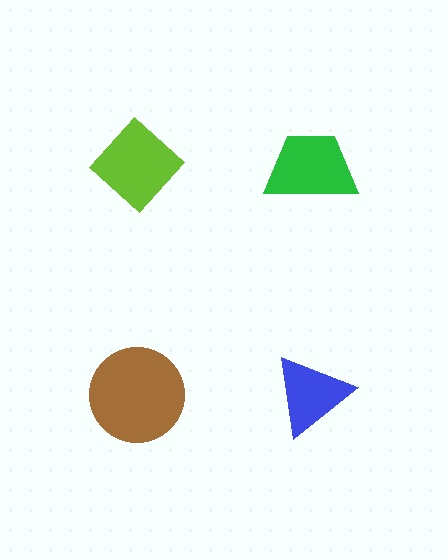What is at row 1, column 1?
A lime diamond.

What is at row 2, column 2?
A blue triangle.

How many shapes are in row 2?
2 shapes.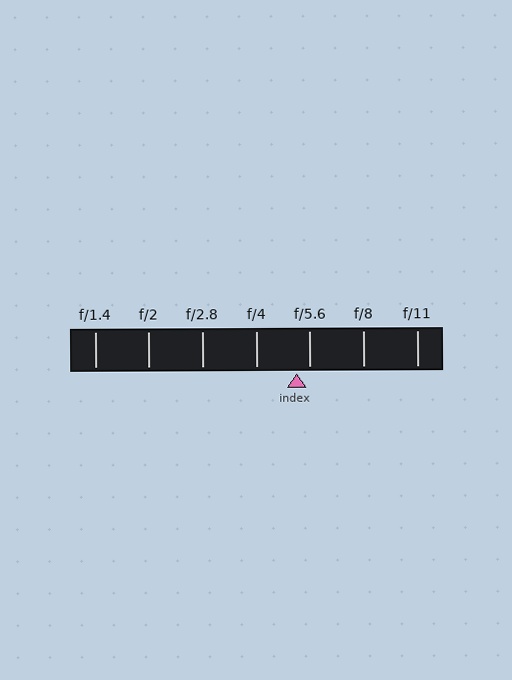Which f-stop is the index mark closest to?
The index mark is closest to f/5.6.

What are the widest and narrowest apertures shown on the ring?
The widest aperture shown is f/1.4 and the narrowest is f/11.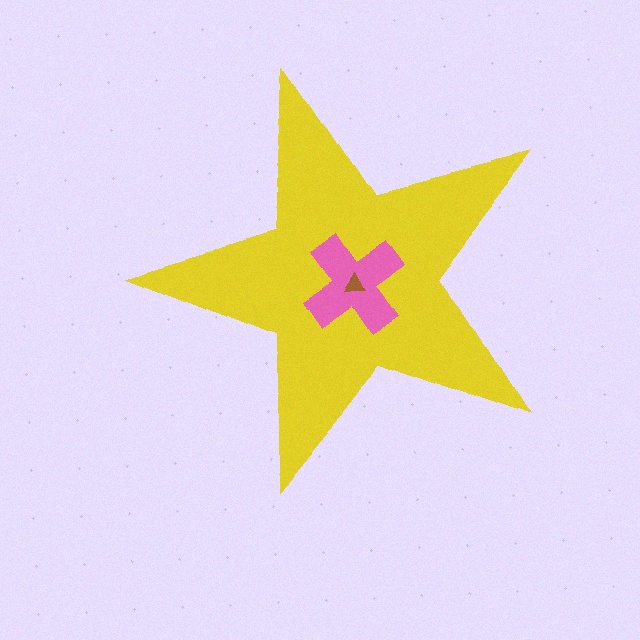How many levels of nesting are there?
3.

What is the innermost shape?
The brown triangle.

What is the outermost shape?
The yellow star.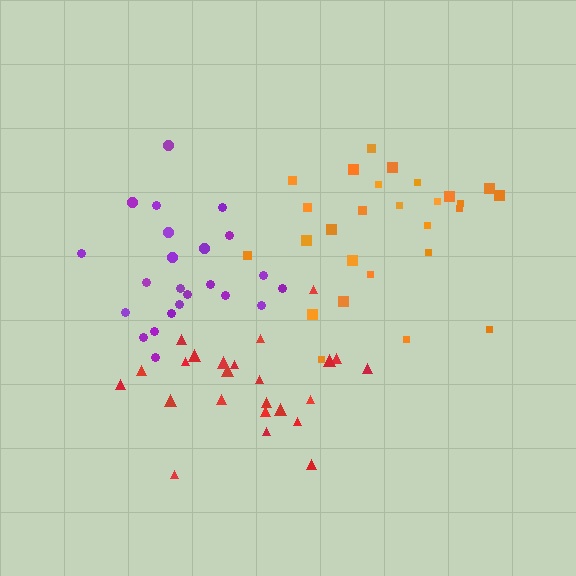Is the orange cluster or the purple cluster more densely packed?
Purple.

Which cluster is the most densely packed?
Purple.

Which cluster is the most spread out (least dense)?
Orange.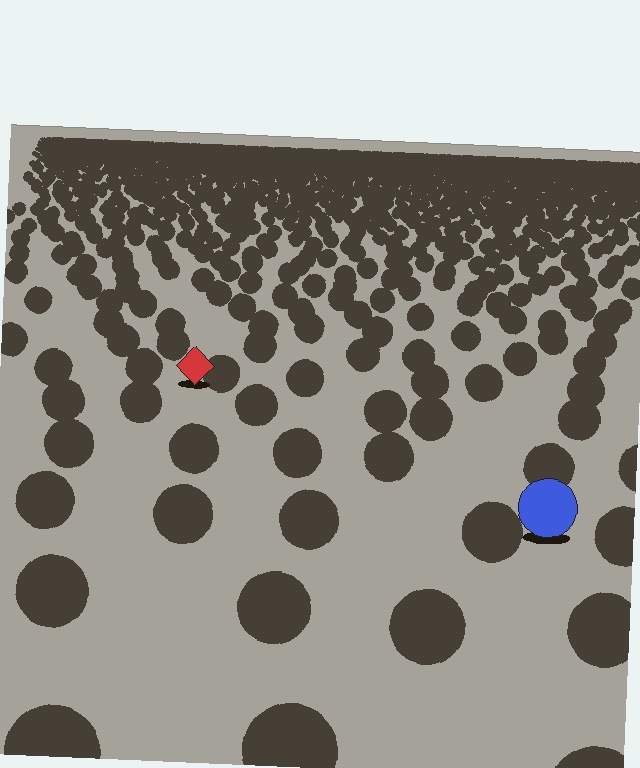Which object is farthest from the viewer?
The red diamond is farthest from the viewer. It appears smaller and the ground texture around it is denser.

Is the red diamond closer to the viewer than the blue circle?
No. The blue circle is closer — you can tell from the texture gradient: the ground texture is coarser near it.